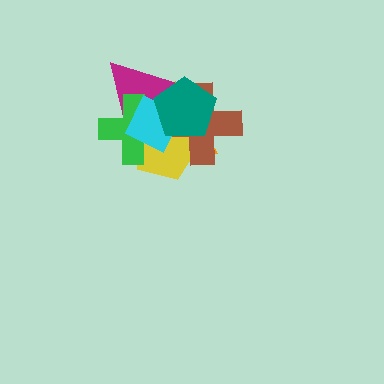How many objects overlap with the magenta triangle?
6 objects overlap with the magenta triangle.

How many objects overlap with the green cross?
6 objects overlap with the green cross.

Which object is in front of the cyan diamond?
The teal pentagon is in front of the cyan diamond.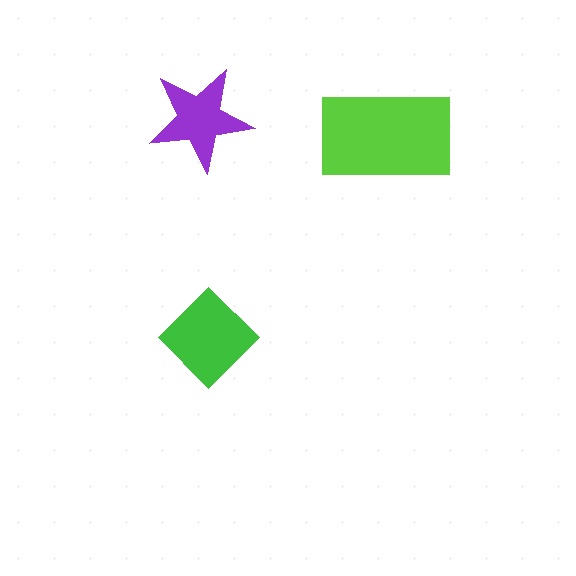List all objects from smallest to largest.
The purple star, the green diamond, the lime rectangle.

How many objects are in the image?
There are 3 objects in the image.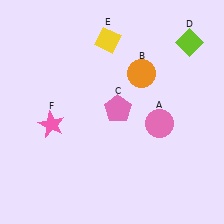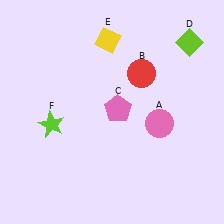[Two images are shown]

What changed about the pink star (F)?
In Image 1, F is pink. In Image 2, it changed to lime.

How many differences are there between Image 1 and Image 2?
There are 2 differences between the two images.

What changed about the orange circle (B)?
In Image 1, B is orange. In Image 2, it changed to red.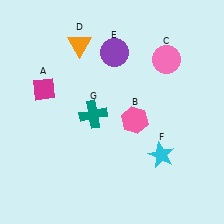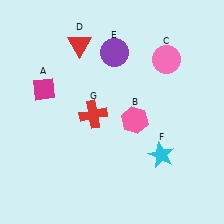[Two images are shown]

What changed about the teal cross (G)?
In Image 1, G is teal. In Image 2, it changed to red.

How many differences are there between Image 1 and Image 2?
There are 2 differences between the two images.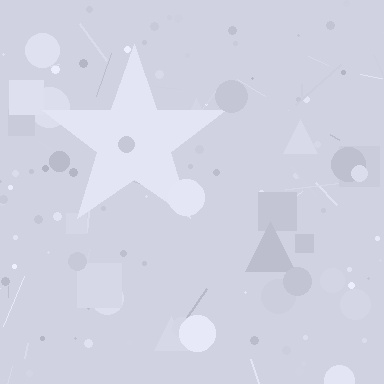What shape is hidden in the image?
A star is hidden in the image.